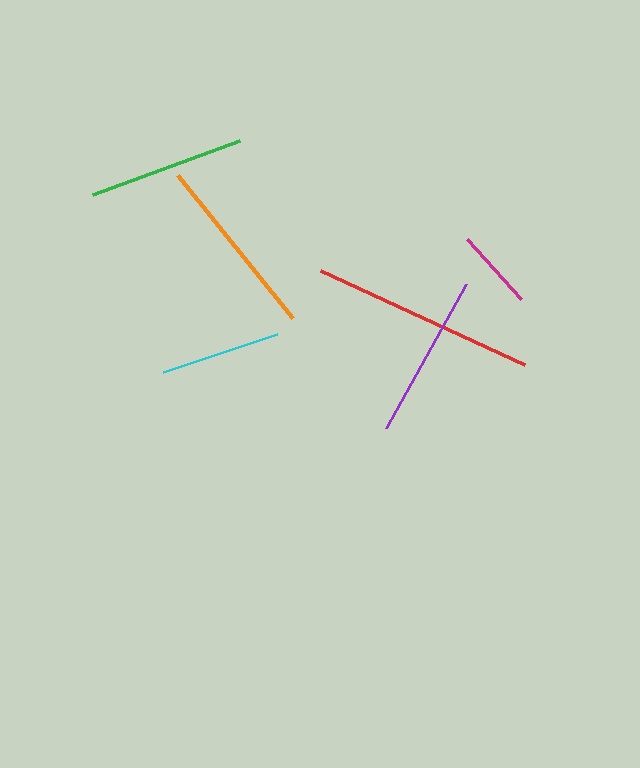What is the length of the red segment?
The red segment is approximately 225 pixels long.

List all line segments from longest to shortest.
From longest to shortest: red, orange, purple, green, cyan, magenta.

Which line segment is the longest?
The red line is the longest at approximately 225 pixels.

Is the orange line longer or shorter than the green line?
The orange line is longer than the green line.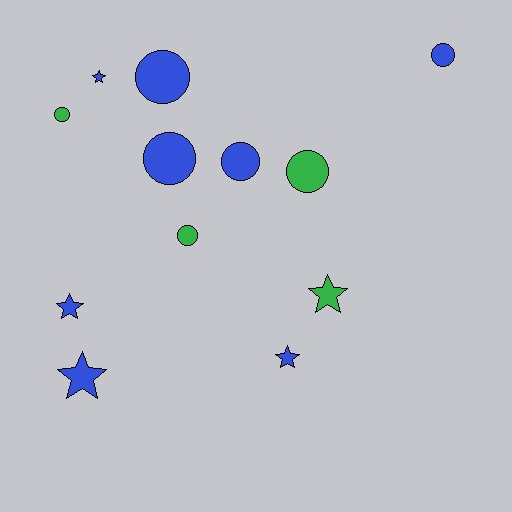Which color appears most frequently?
Blue, with 8 objects.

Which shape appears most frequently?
Circle, with 7 objects.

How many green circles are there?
There are 3 green circles.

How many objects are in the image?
There are 12 objects.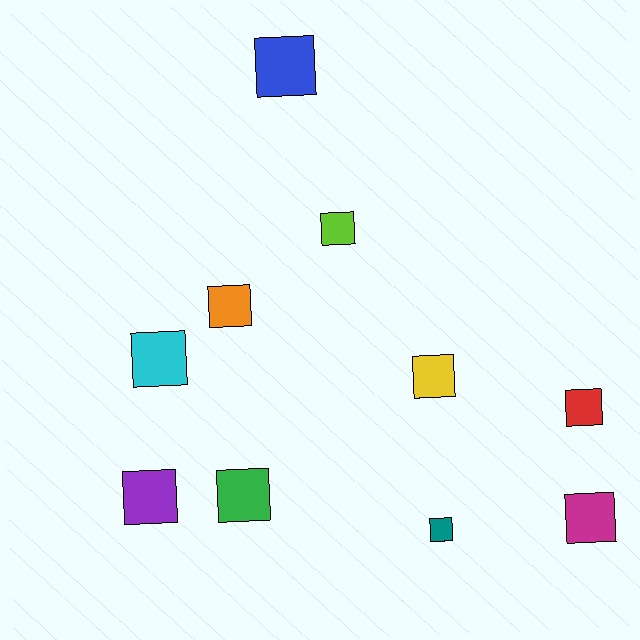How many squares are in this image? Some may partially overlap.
There are 10 squares.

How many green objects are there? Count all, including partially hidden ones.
There is 1 green object.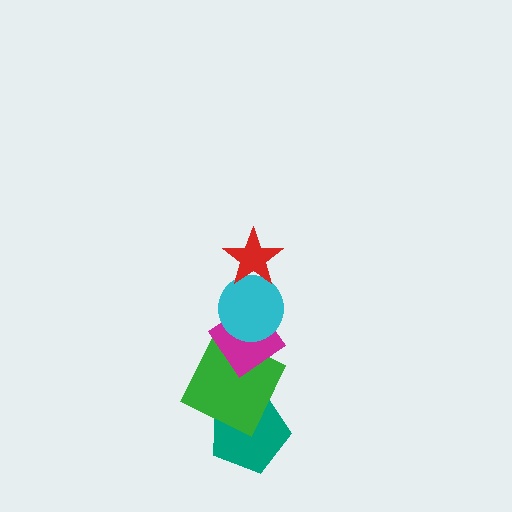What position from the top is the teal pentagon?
The teal pentagon is 5th from the top.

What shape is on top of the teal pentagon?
The green square is on top of the teal pentagon.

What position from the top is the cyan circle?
The cyan circle is 2nd from the top.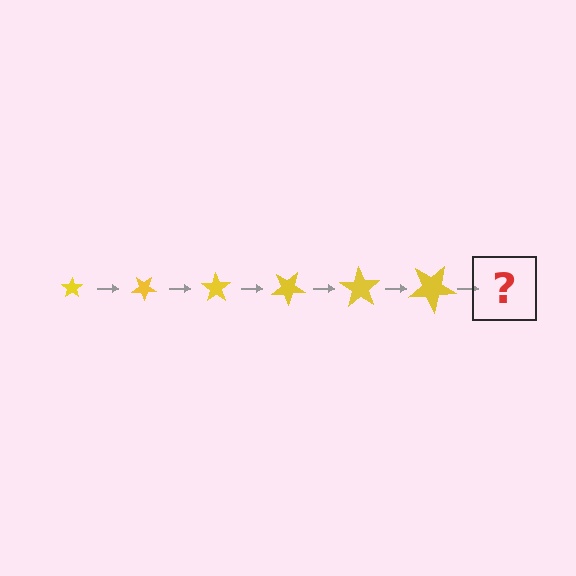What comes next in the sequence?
The next element should be a star, larger than the previous one and rotated 210 degrees from the start.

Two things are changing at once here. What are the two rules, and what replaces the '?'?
The two rules are that the star grows larger each step and it rotates 35 degrees each step. The '?' should be a star, larger than the previous one and rotated 210 degrees from the start.